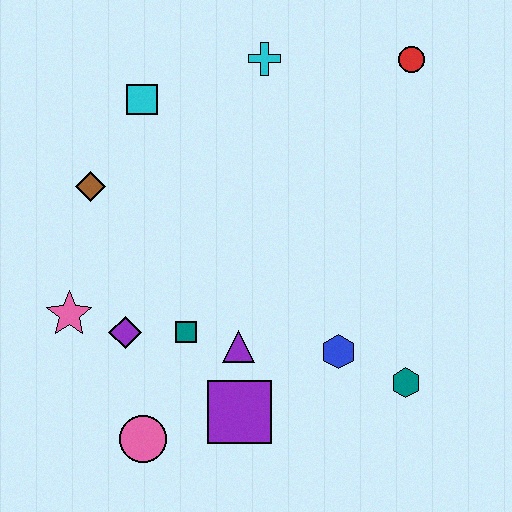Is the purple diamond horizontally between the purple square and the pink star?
Yes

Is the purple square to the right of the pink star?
Yes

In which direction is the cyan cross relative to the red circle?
The cyan cross is to the left of the red circle.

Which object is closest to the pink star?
The purple diamond is closest to the pink star.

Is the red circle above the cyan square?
Yes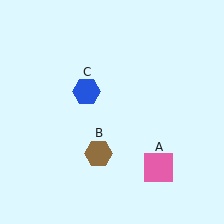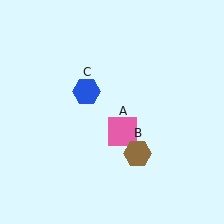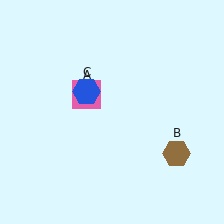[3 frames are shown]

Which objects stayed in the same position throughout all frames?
Blue hexagon (object C) remained stationary.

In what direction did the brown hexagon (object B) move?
The brown hexagon (object B) moved right.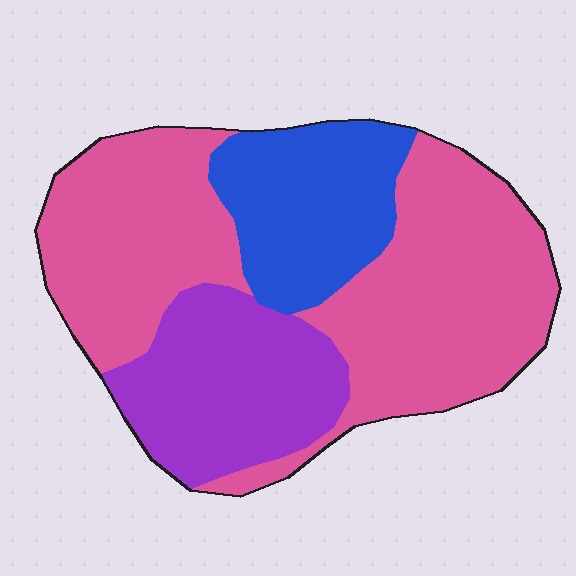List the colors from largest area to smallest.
From largest to smallest: pink, purple, blue.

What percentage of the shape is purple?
Purple covers roughly 25% of the shape.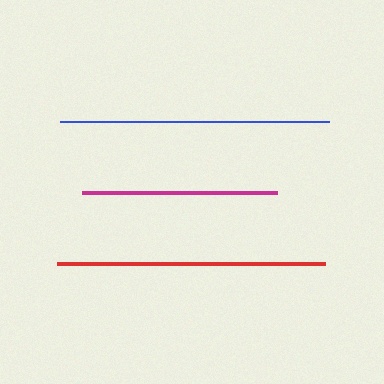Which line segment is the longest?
The blue line is the longest at approximately 269 pixels.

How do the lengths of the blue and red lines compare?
The blue and red lines are approximately the same length.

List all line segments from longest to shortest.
From longest to shortest: blue, red, magenta.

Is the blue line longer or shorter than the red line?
The blue line is longer than the red line.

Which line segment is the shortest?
The magenta line is the shortest at approximately 195 pixels.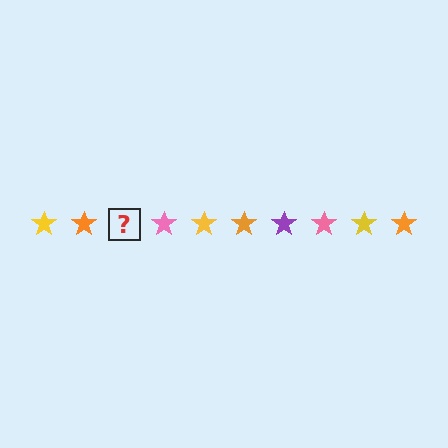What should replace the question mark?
The question mark should be replaced with a purple star.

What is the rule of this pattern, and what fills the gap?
The rule is that the pattern cycles through yellow, orange, purple, pink stars. The gap should be filled with a purple star.